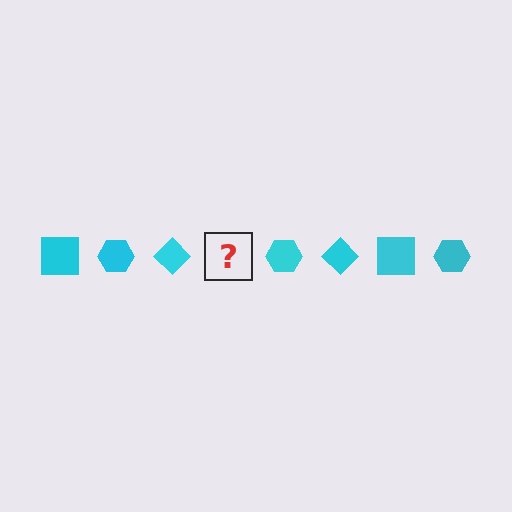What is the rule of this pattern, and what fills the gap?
The rule is that the pattern cycles through square, hexagon, diamond shapes in cyan. The gap should be filled with a cyan square.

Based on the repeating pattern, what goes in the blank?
The blank should be a cyan square.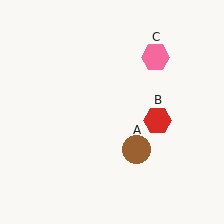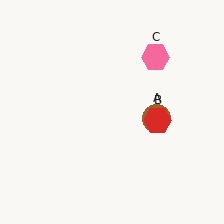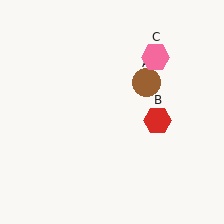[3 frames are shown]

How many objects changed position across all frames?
1 object changed position: brown circle (object A).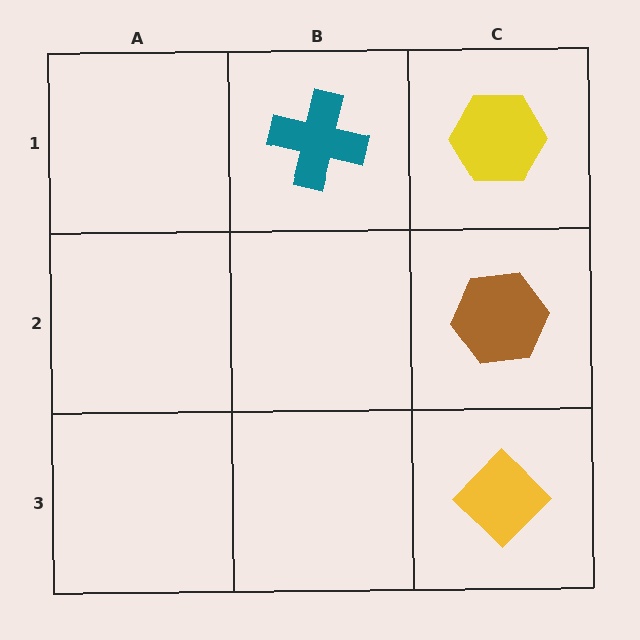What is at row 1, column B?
A teal cross.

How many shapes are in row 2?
1 shape.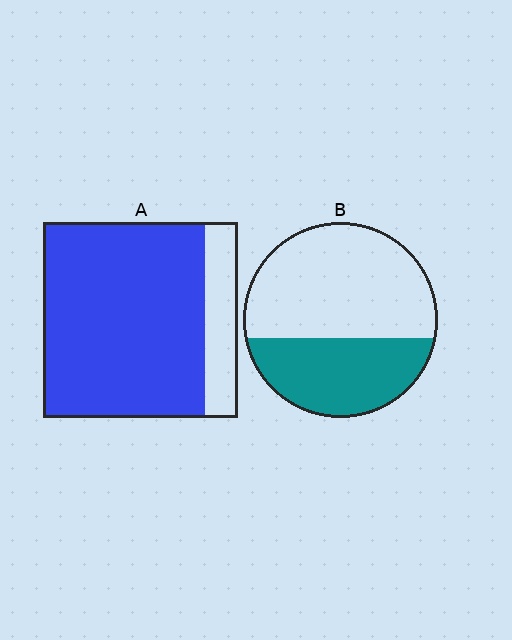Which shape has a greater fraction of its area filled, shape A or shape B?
Shape A.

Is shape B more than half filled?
No.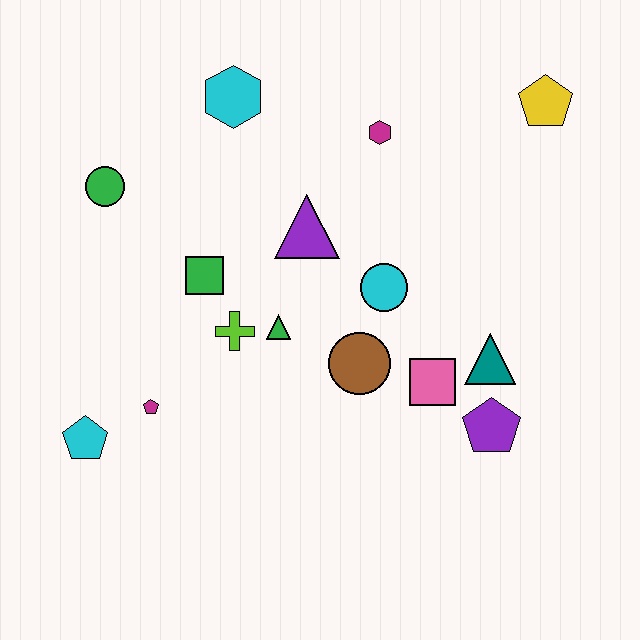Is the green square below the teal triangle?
No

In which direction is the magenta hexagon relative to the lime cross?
The magenta hexagon is above the lime cross.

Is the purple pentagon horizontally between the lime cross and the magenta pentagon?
No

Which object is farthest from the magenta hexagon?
The cyan pentagon is farthest from the magenta hexagon.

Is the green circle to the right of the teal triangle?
No